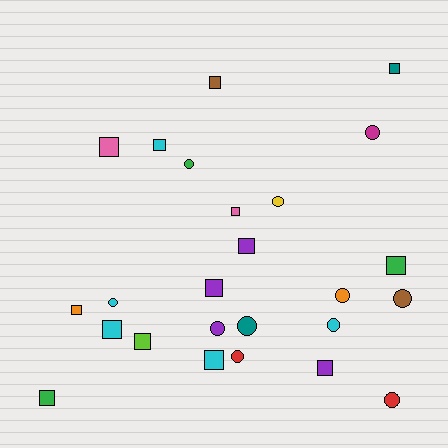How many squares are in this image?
There are 14 squares.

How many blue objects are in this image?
There are no blue objects.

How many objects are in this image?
There are 25 objects.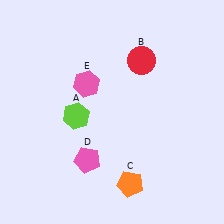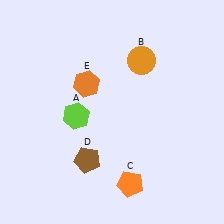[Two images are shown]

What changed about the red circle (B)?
In Image 1, B is red. In Image 2, it changed to orange.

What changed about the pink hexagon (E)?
In Image 1, E is pink. In Image 2, it changed to orange.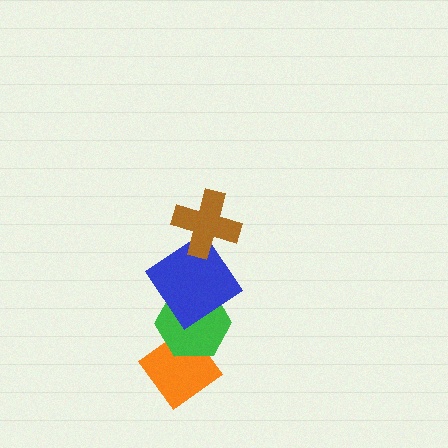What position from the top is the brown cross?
The brown cross is 1st from the top.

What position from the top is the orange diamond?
The orange diamond is 4th from the top.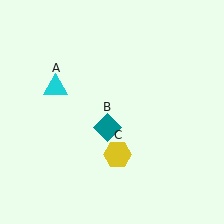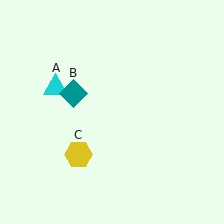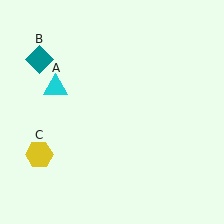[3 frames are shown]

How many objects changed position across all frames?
2 objects changed position: teal diamond (object B), yellow hexagon (object C).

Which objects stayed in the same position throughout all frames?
Cyan triangle (object A) remained stationary.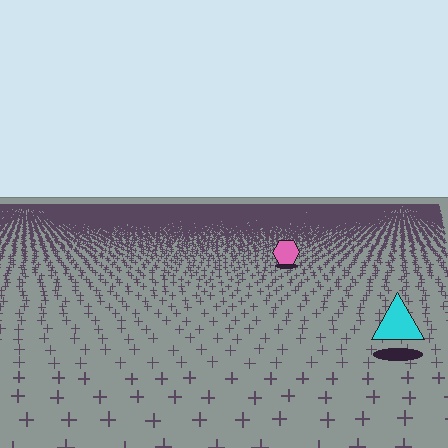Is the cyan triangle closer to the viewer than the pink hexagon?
Yes. The cyan triangle is closer — you can tell from the texture gradient: the ground texture is coarser near it.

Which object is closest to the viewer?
The cyan triangle is closest. The texture marks near it are larger and more spread out.